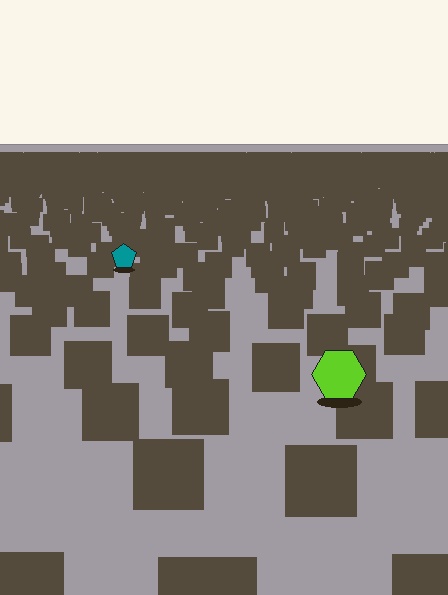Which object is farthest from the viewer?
The teal pentagon is farthest from the viewer. It appears smaller and the ground texture around it is denser.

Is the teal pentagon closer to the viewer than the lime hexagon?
No. The lime hexagon is closer — you can tell from the texture gradient: the ground texture is coarser near it.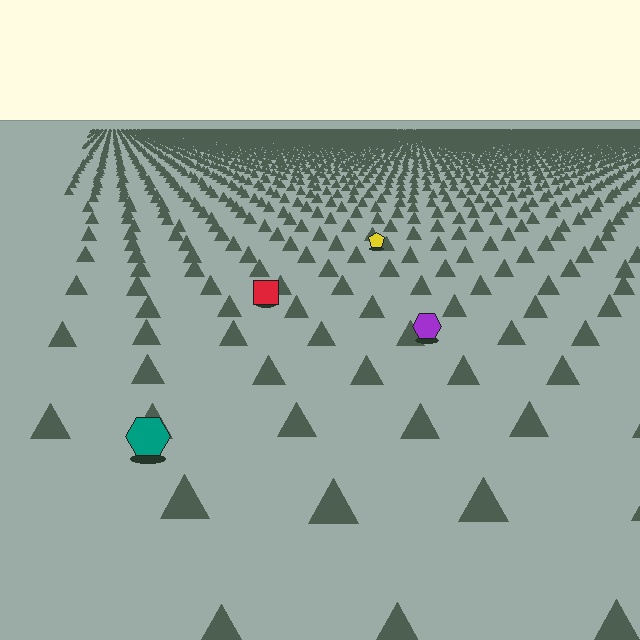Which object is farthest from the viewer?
The yellow pentagon is farthest from the viewer. It appears smaller and the ground texture around it is denser.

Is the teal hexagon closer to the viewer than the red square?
Yes. The teal hexagon is closer — you can tell from the texture gradient: the ground texture is coarser near it.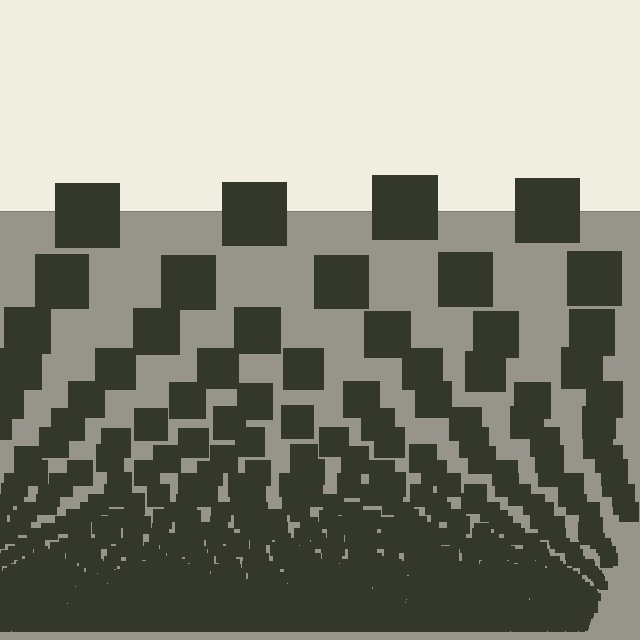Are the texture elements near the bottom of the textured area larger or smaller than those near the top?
Smaller. The gradient is inverted — elements near the bottom are smaller and denser.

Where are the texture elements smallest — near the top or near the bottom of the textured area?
Near the bottom.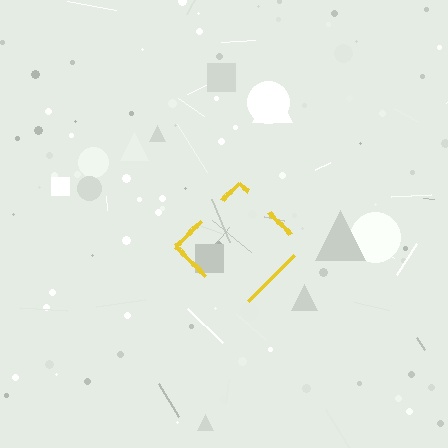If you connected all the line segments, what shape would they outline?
They would outline a diamond.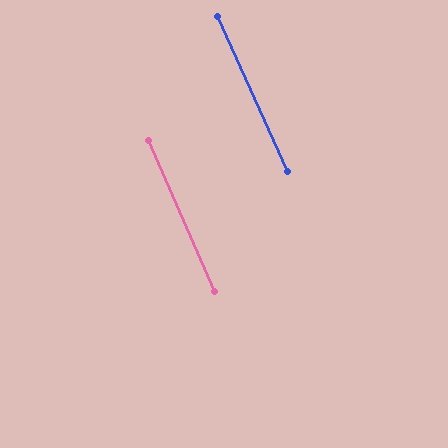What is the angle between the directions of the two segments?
Approximately 1 degree.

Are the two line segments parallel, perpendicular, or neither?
Parallel — their directions differ by only 0.6°.